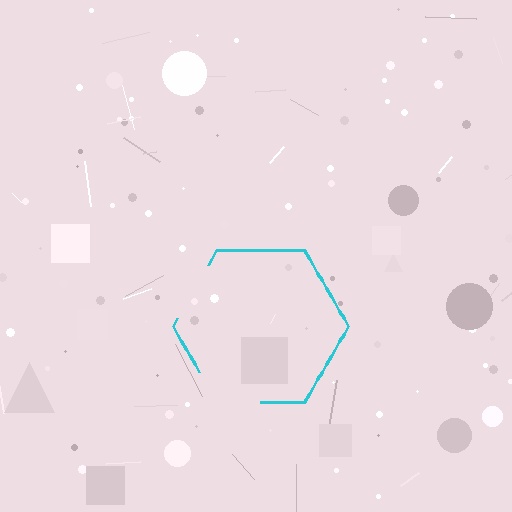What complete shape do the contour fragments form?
The contour fragments form a hexagon.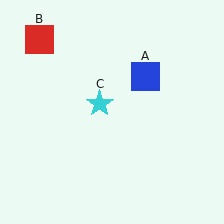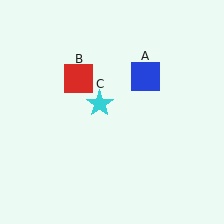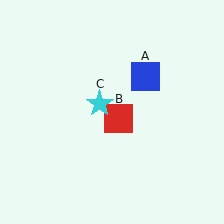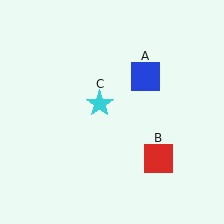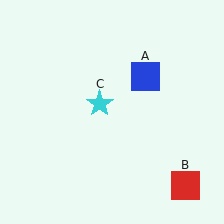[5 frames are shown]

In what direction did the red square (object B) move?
The red square (object B) moved down and to the right.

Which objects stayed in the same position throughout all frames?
Blue square (object A) and cyan star (object C) remained stationary.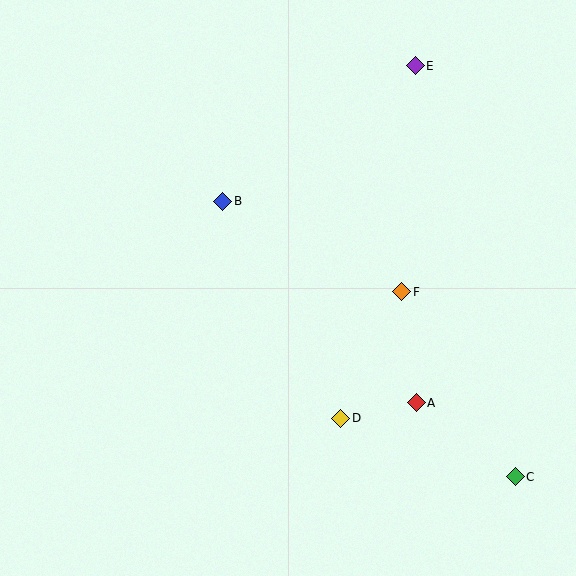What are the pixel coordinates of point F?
Point F is at (402, 292).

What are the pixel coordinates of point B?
Point B is at (223, 201).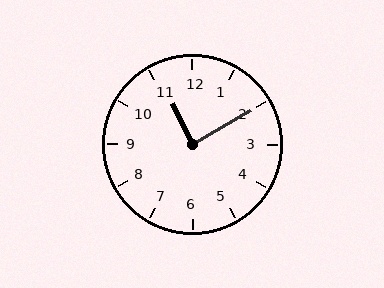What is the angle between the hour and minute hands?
Approximately 85 degrees.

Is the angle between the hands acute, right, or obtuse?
It is right.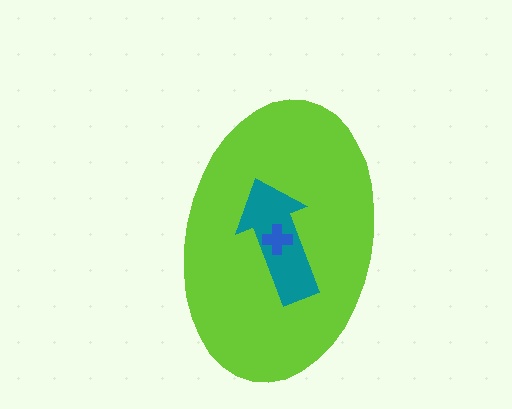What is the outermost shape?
The lime ellipse.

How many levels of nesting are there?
3.